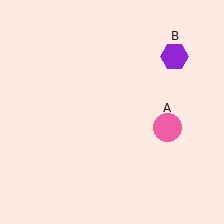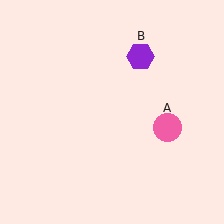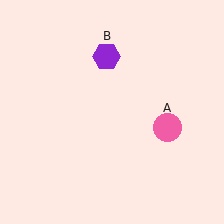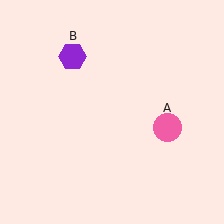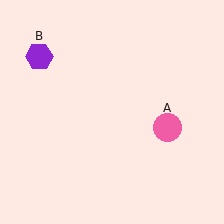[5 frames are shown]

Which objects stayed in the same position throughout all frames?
Pink circle (object A) remained stationary.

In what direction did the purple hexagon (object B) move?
The purple hexagon (object B) moved left.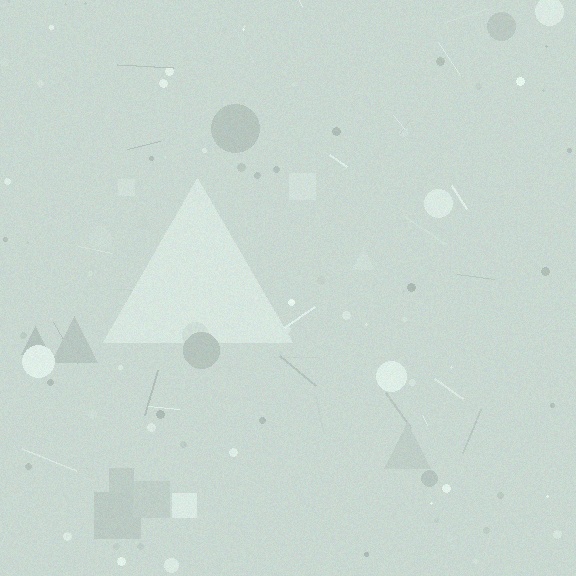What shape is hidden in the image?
A triangle is hidden in the image.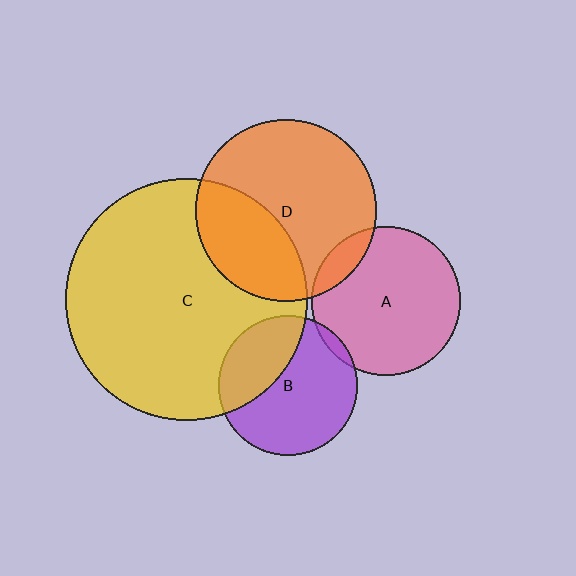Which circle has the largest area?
Circle C (yellow).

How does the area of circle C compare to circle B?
Approximately 3.0 times.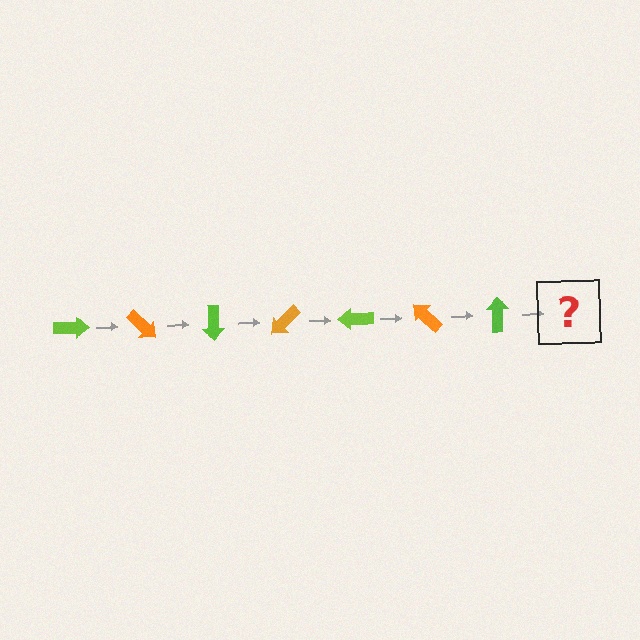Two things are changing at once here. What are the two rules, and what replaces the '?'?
The two rules are that it rotates 45 degrees each step and the color cycles through lime and orange. The '?' should be an orange arrow, rotated 315 degrees from the start.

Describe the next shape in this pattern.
It should be an orange arrow, rotated 315 degrees from the start.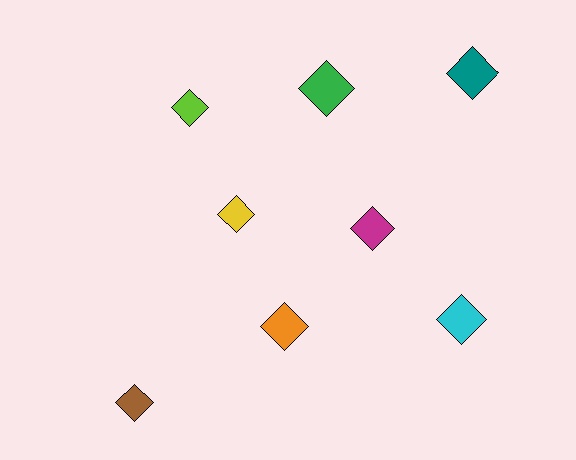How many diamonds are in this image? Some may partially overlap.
There are 8 diamonds.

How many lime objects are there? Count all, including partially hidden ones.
There is 1 lime object.